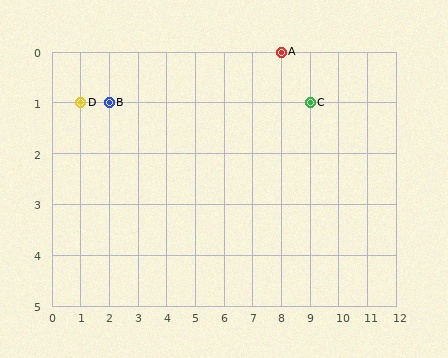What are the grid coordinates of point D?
Point D is at grid coordinates (1, 1).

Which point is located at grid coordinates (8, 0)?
Point A is at (8, 0).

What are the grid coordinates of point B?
Point B is at grid coordinates (2, 1).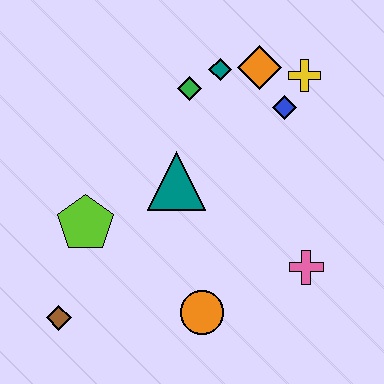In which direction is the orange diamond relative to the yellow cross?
The orange diamond is to the left of the yellow cross.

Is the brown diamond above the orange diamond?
No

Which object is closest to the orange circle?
The pink cross is closest to the orange circle.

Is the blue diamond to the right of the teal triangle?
Yes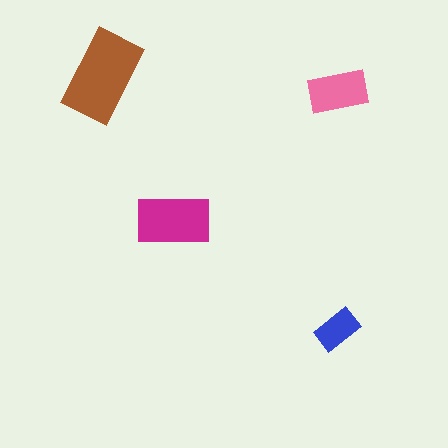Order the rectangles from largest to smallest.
the brown one, the magenta one, the pink one, the blue one.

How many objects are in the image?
There are 4 objects in the image.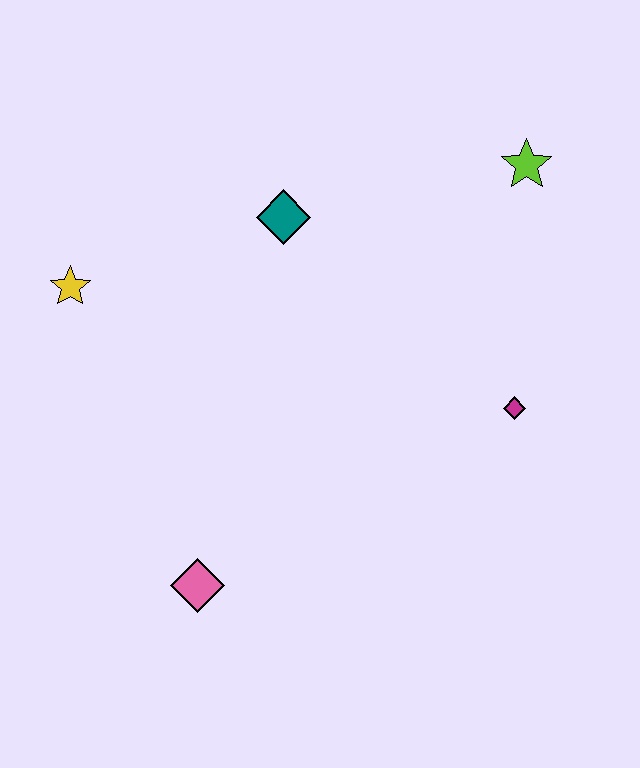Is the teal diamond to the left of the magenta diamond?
Yes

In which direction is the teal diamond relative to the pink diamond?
The teal diamond is above the pink diamond.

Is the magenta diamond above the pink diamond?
Yes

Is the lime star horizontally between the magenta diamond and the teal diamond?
No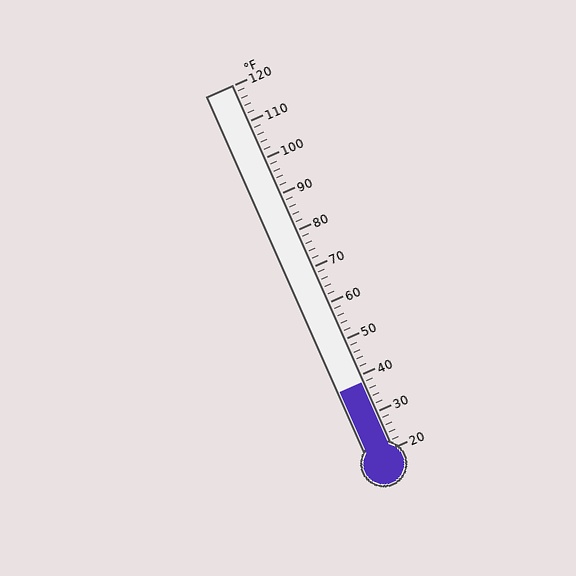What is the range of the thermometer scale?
The thermometer scale ranges from 20°F to 120°F.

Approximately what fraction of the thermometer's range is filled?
The thermometer is filled to approximately 20% of its range.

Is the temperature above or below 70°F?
The temperature is below 70°F.